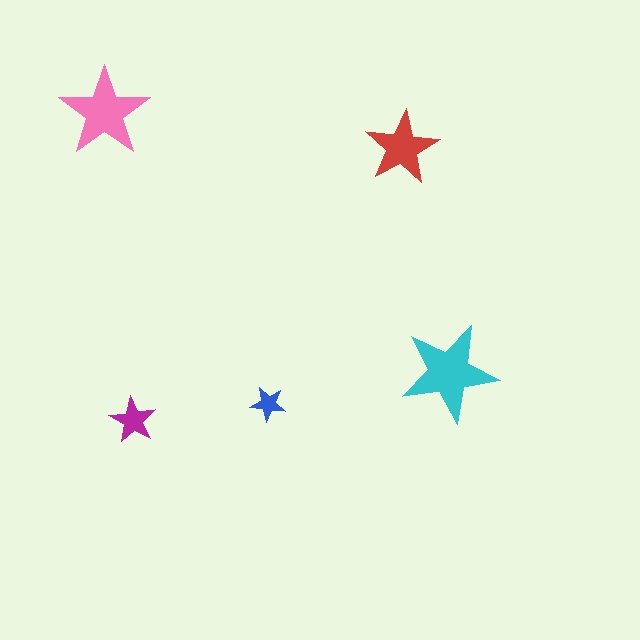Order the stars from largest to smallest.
the cyan one, the pink one, the red one, the magenta one, the blue one.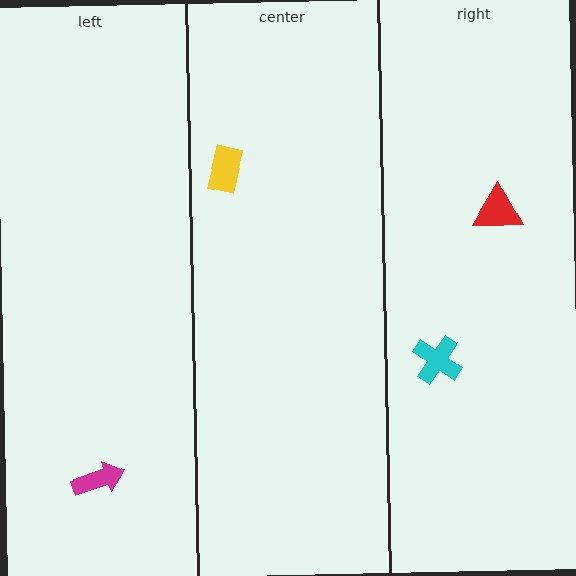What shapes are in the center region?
The yellow rectangle.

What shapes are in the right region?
The red triangle, the cyan cross.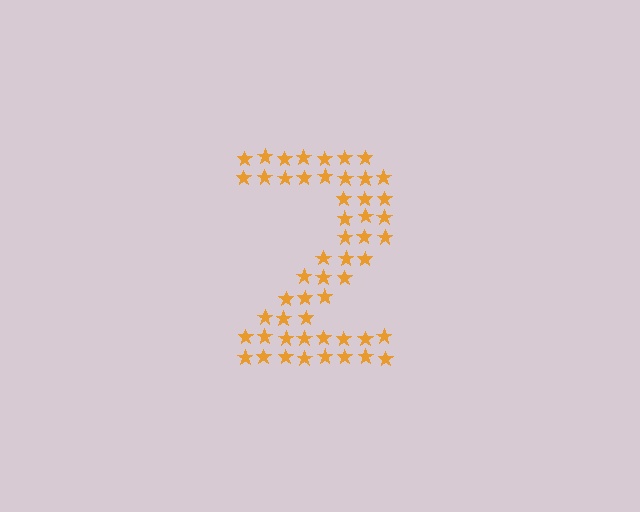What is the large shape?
The large shape is the digit 2.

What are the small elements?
The small elements are stars.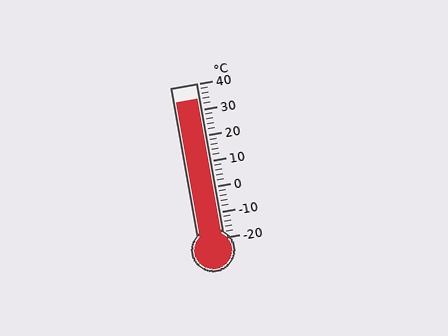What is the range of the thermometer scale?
The thermometer scale ranges from -20°C to 40°C.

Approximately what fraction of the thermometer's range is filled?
The thermometer is filled to approximately 90% of its range.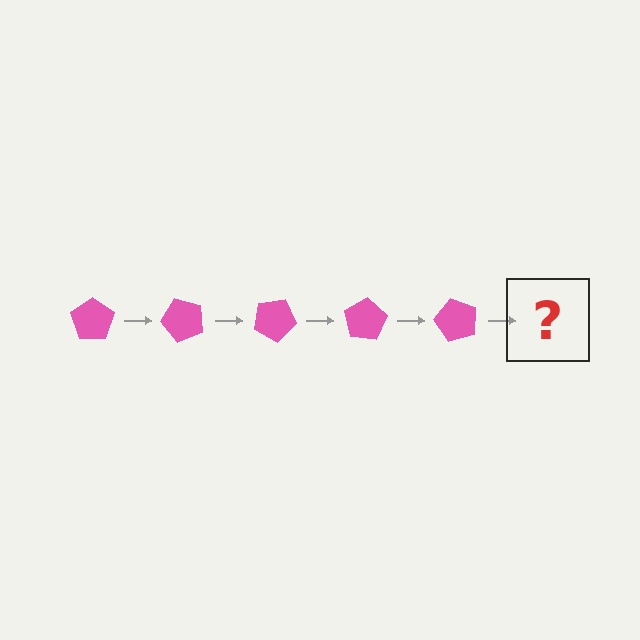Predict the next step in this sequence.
The next step is a pink pentagon rotated 250 degrees.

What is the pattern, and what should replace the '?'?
The pattern is that the pentagon rotates 50 degrees each step. The '?' should be a pink pentagon rotated 250 degrees.